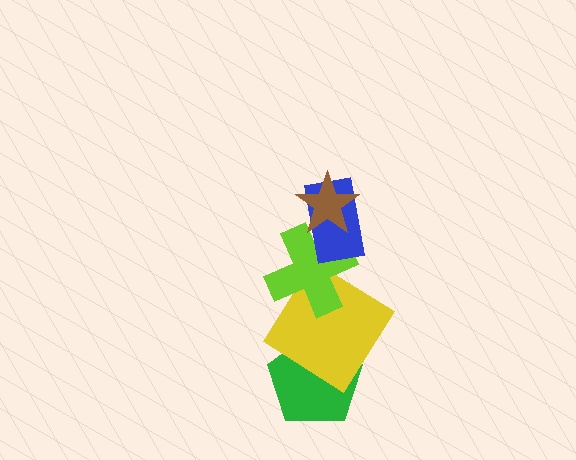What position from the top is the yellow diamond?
The yellow diamond is 4th from the top.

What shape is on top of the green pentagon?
The yellow diamond is on top of the green pentagon.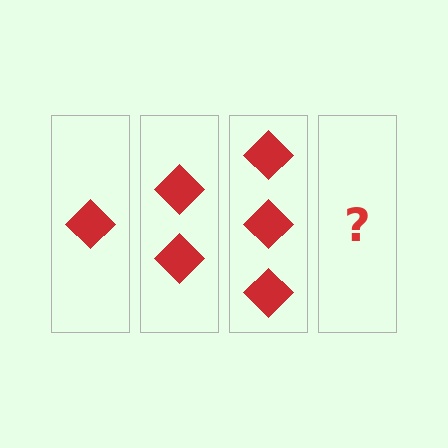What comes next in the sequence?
The next element should be 4 diamonds.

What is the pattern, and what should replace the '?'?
The pattern is that each step adds one more diamond. The '?' should be 4 diamonds.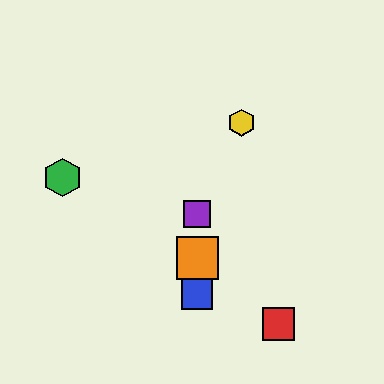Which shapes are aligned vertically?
The blue square, the purple square, the orange square are aligned vertically.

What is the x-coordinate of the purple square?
The purple square is at x≈197.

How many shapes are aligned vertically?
3 shapes (the blue square, the purple square, the orange square) are aligned vertically.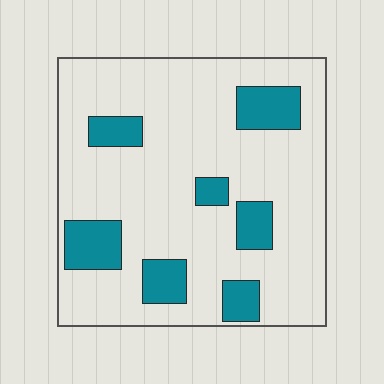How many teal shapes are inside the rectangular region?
7.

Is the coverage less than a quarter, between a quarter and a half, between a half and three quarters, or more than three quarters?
Less than a quarter.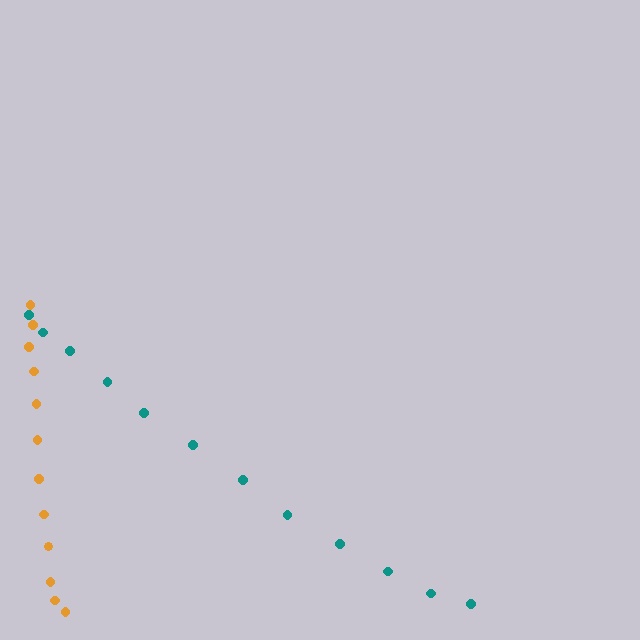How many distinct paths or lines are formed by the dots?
There are 2 distinct paths.